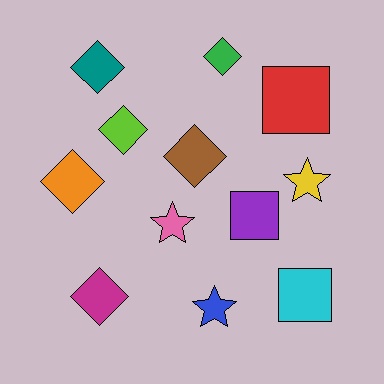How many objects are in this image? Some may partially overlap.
There are 12 objects.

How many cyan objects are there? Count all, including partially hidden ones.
There is 1 cyan object.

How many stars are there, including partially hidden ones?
There are 3 stars.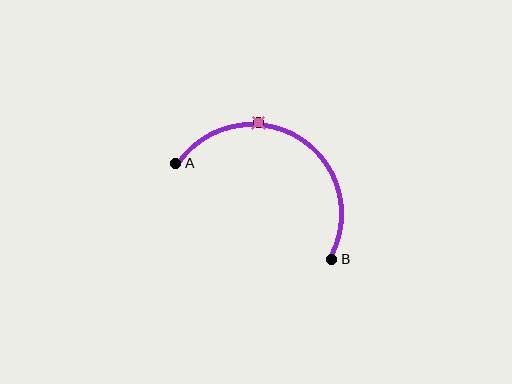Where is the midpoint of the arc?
The arc midpoint is the point on the curve farthest from the straight line joining A and B. It sits above that line.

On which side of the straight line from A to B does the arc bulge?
The arc bulges above the straight line connecting A and B.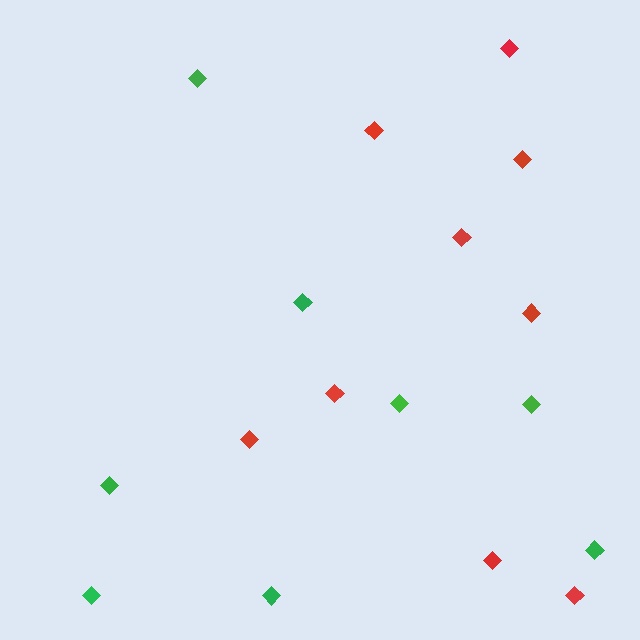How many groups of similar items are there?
There are 2 groups: one group of green diamonds (8) and one group of red diamonds (9).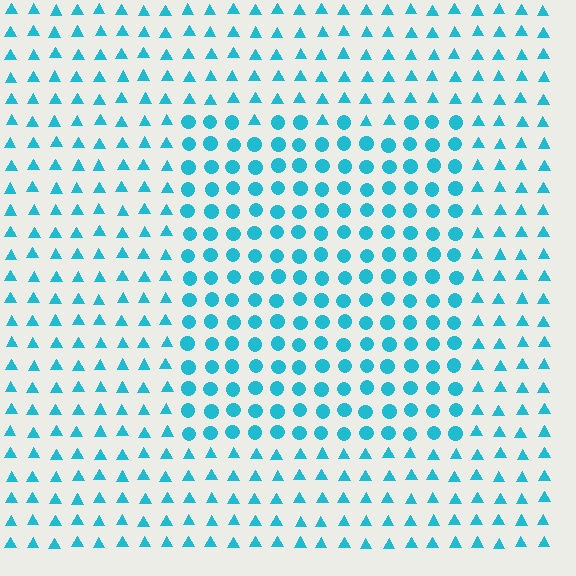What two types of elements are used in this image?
The image uses circles inside the rectangle region and triangles outside it.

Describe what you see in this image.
The image is filled with small cyan elements arranged in a uniform grid. A rectangle-shaped region contains circles, while the surrounding area contains triangles. The boundary is defined purely by the change in element shape.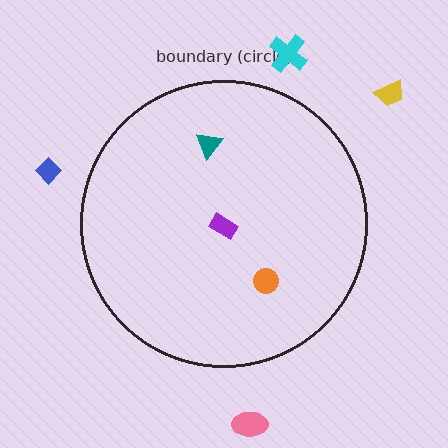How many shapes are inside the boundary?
3 inside, 4 outside.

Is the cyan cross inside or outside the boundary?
Outside.